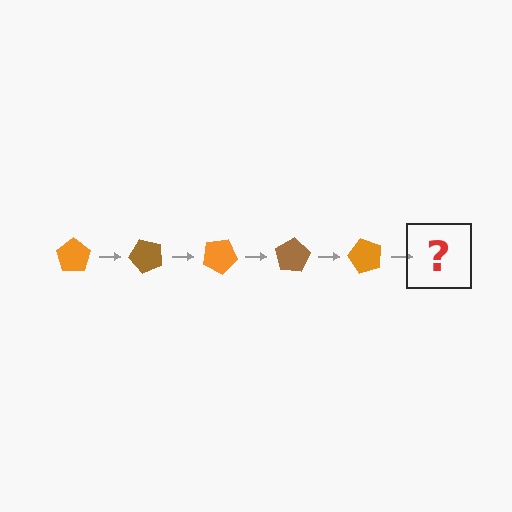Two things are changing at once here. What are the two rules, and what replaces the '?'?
The two rules are that it rotates 50 degrees each step and the color cycles through orange and brown. The '?' should be a brown pentagon, rotated 250 degrees from the start.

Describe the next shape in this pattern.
It should be a brown pentagon, rotated 250 degrees from the start.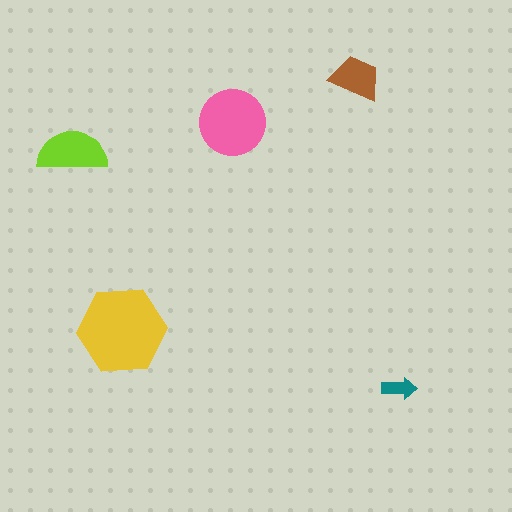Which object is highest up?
The brown trapezoid is topmost.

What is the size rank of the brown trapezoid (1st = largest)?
4th.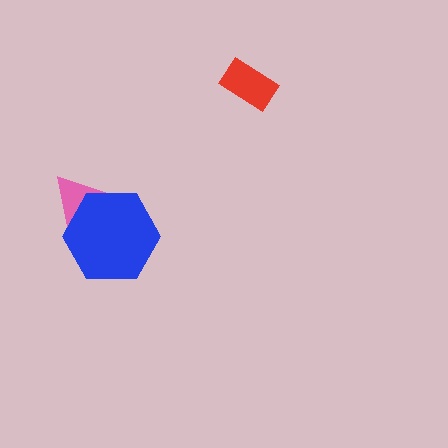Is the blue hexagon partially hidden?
No, no other shape covers it.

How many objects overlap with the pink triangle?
1 object overlaps with the pink triangle.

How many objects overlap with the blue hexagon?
1 object overlaps with the blue hexagon.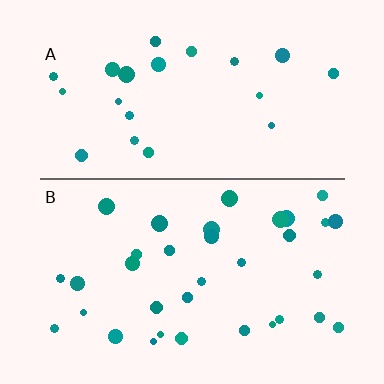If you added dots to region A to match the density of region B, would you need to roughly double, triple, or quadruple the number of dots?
Approximately double.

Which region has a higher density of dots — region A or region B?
B (the bottom).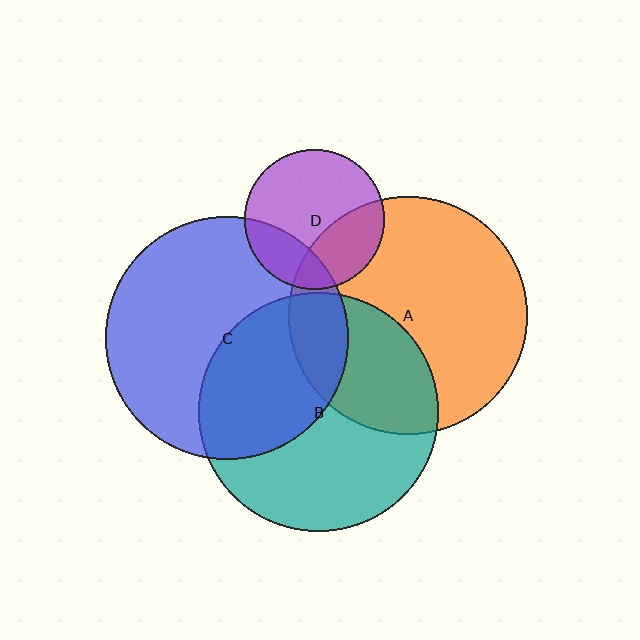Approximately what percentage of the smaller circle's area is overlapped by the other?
Approximately 15%.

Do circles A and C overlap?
Yes.